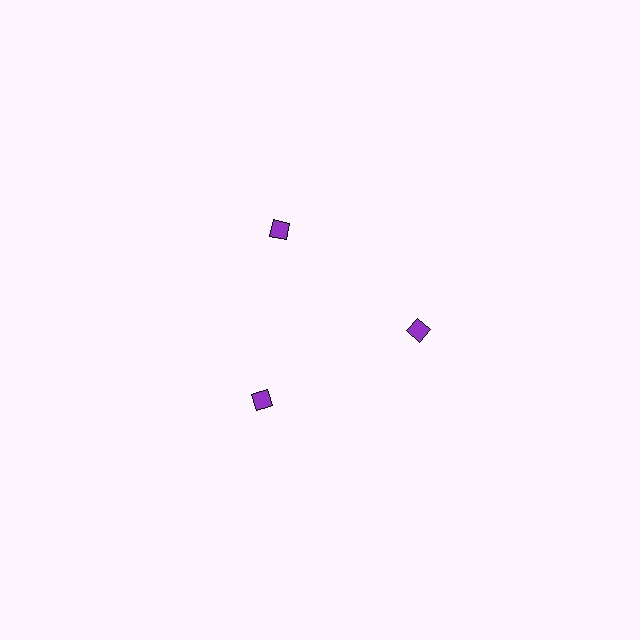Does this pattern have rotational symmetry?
Yes, this pattern has 3-fold rotational symmetry. It looks the same after rotating 120 degrees around the center.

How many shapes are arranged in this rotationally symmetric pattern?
There are 3 shapes, arranged in 3 groups of 1.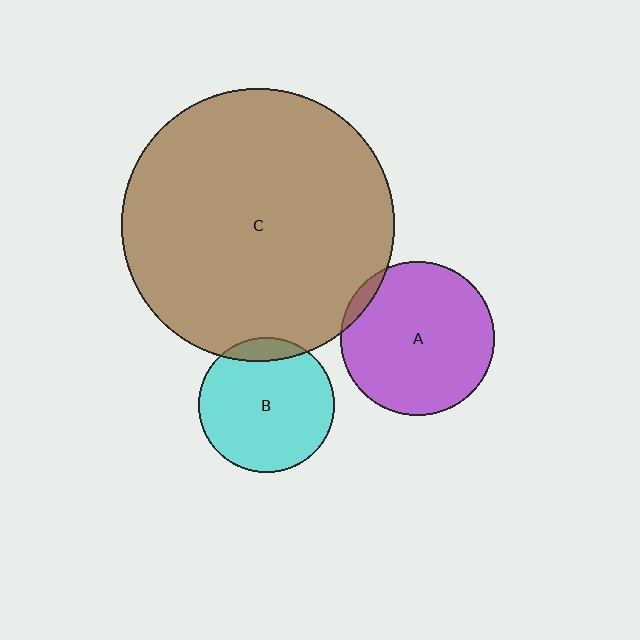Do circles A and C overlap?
Yes.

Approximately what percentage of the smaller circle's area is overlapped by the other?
Approximately 5%.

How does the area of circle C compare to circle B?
Approximately 4.1 times.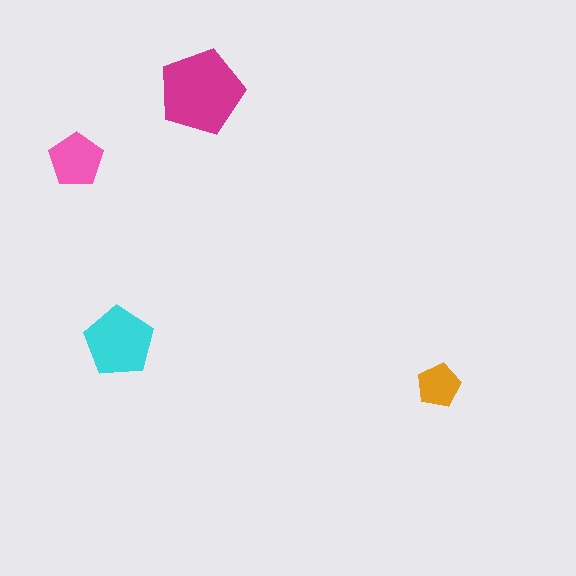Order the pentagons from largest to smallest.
the magenta one, the cyan one, the pink one, the orange one.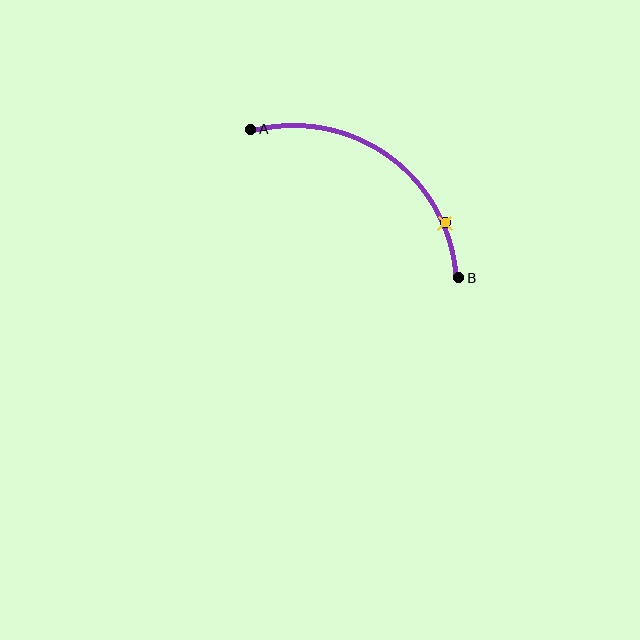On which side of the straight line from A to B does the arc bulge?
The arc bulges above and to the right of the straight line connecting A and B.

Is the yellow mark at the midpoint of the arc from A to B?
No. The yellow mark lies on the arc but is closer to endpoint B. The arc midpoint would be at the point on the curve equidistant along the arc from both A and B.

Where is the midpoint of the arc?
The arc midpoint is the point on the curve farthest from the straight line joining A and B. It sits above and to the right of that line.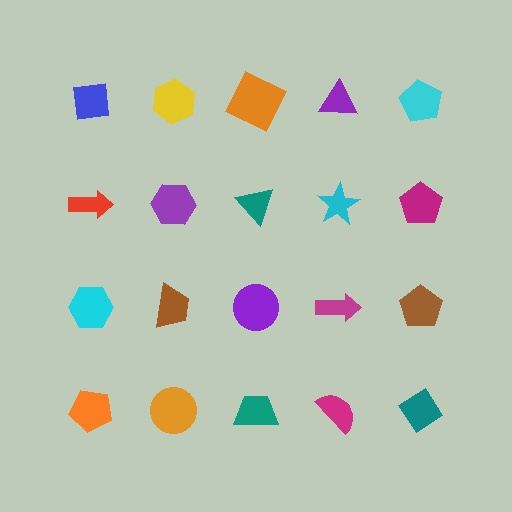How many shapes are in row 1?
5 shapes.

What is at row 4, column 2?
An orange circle.